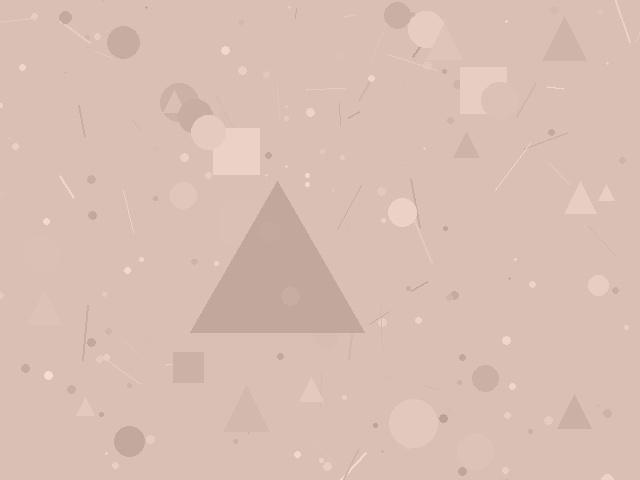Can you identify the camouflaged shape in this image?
The camouflaged shape is a triangle.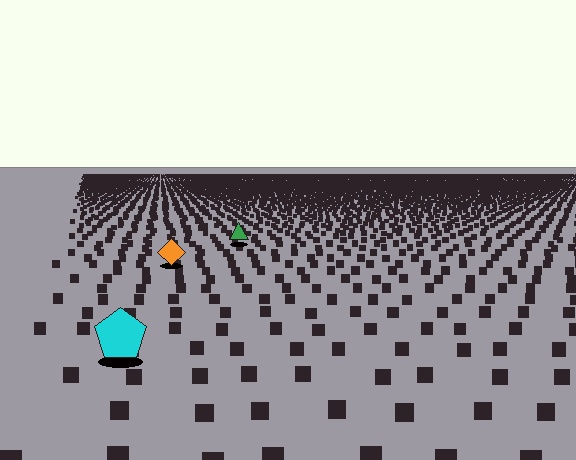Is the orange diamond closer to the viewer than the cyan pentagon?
No. The cyan pentagon is closer — you can tell from the texture gradient: the ground texture is coarser near it.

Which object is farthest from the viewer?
The green triangle is farthest from the viewer. It appears smaller and the ground texture around it is denser.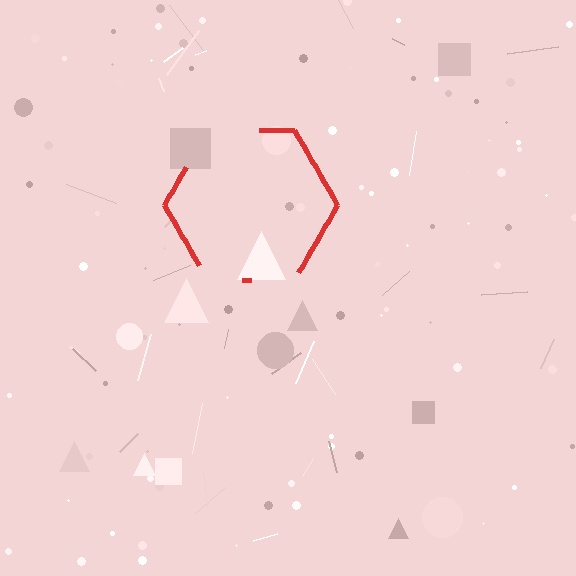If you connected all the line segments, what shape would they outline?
They would outline a hexagon.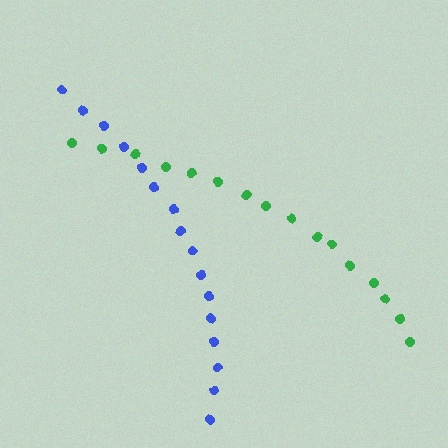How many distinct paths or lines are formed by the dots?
There are 2 distinct paths.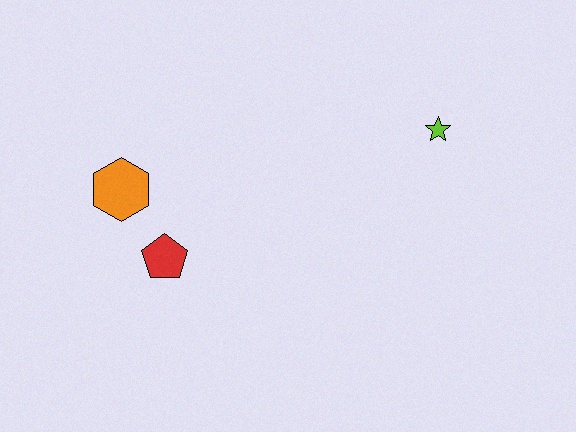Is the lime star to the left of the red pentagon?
No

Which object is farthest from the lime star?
The orange hexagon is farthest from the lime star.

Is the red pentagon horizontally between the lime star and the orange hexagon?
Yes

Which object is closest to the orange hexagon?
The red pentagon is closest to the orange hexagon.